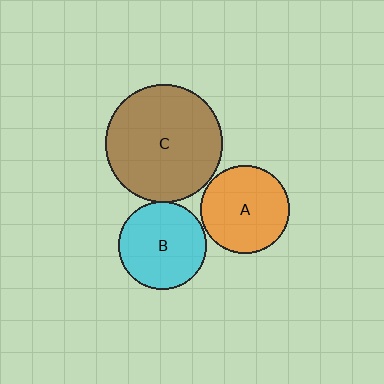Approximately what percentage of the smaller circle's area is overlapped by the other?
Approximately 5%.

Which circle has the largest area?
Circle C (brown).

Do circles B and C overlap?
Yes.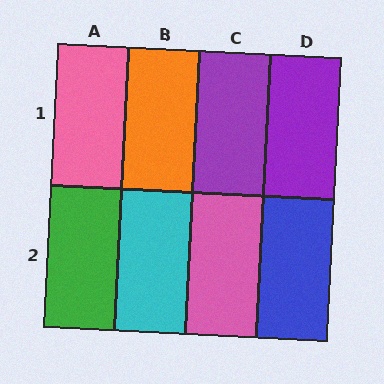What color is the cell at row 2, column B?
Cyan.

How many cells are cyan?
1 cell is cyan.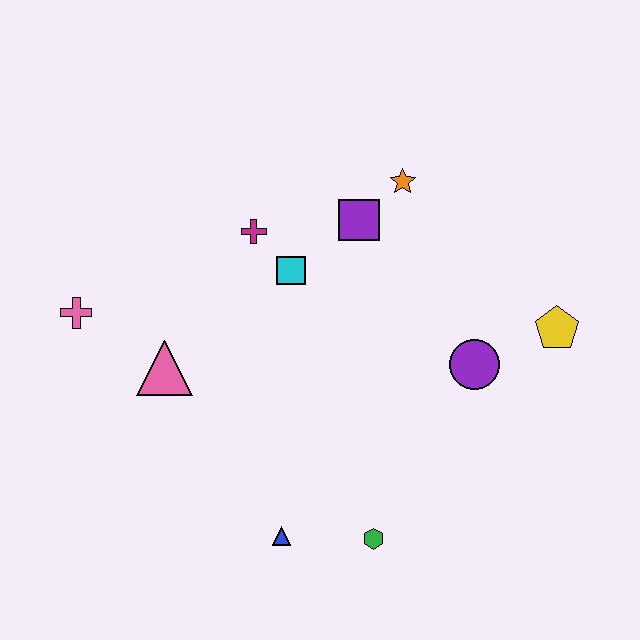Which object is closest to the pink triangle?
The pink cross is closest to the pink triangle.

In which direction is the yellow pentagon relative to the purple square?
The yellow pentagon is to the right of the purple square.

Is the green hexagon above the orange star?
No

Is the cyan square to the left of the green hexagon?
Yes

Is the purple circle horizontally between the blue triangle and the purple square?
No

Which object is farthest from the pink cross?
The yellow pentagon is farthest from the pink cross.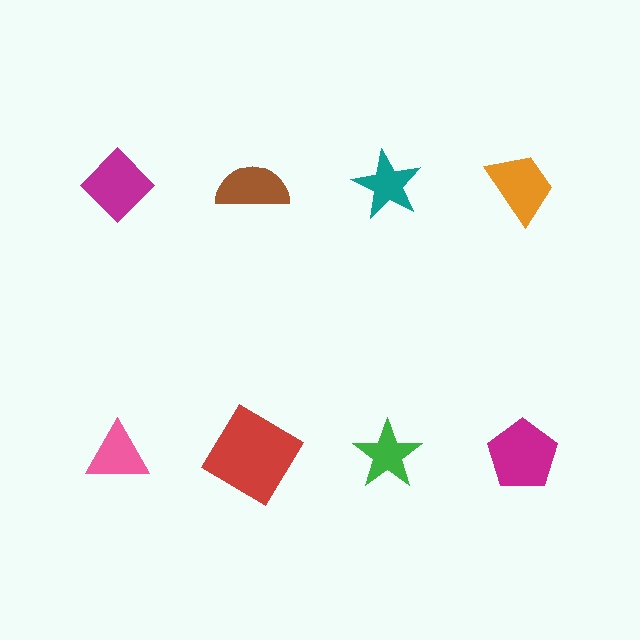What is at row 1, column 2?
A brown semicircle.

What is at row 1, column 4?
An orange trapezoid.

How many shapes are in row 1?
4 shapes.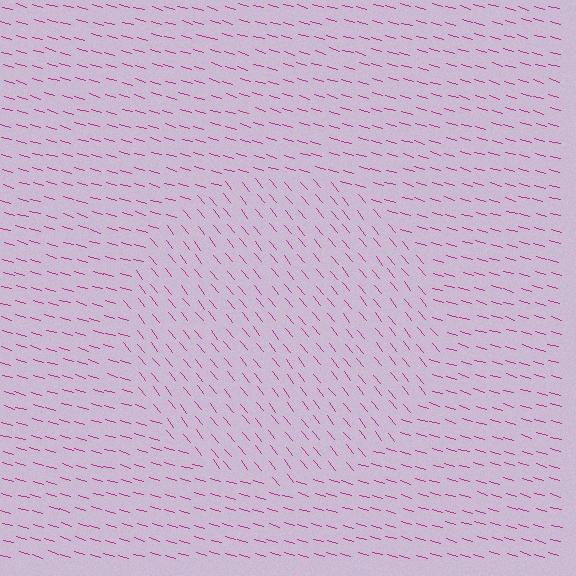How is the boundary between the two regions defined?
The boundary is defined purely by a change in line orientation (approximately 35 degrees difference). All lines are the same color and thickness.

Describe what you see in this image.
The image is filled with small magenta line segments. A circle region in the image has lines oriented differently from the surrounding lines, creating a visible texture boundary.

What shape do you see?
I see a circle.